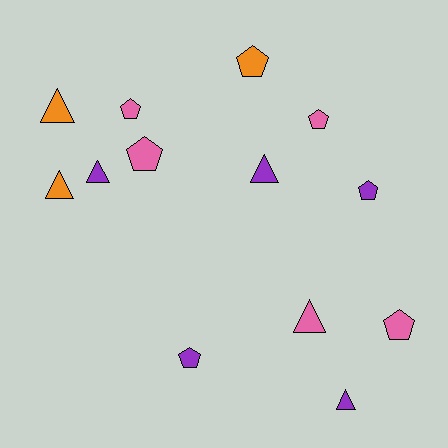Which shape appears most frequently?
Pentagon, with 7 objects.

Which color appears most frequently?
Purple, with 5 objects.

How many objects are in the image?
There are 13 objects.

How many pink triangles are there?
There is 1 pink triangle.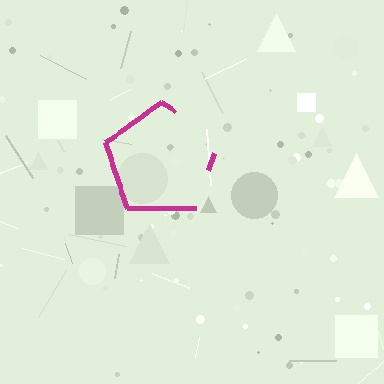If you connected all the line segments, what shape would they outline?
They would outline a pentagon.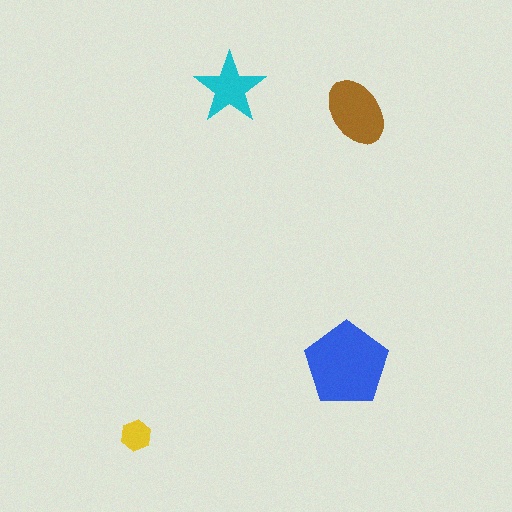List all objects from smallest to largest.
The yellow hexagon, the cyan star, the brown ellipse, the blue pentagon.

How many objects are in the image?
There are 4 objects in the image.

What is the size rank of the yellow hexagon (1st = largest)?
4th.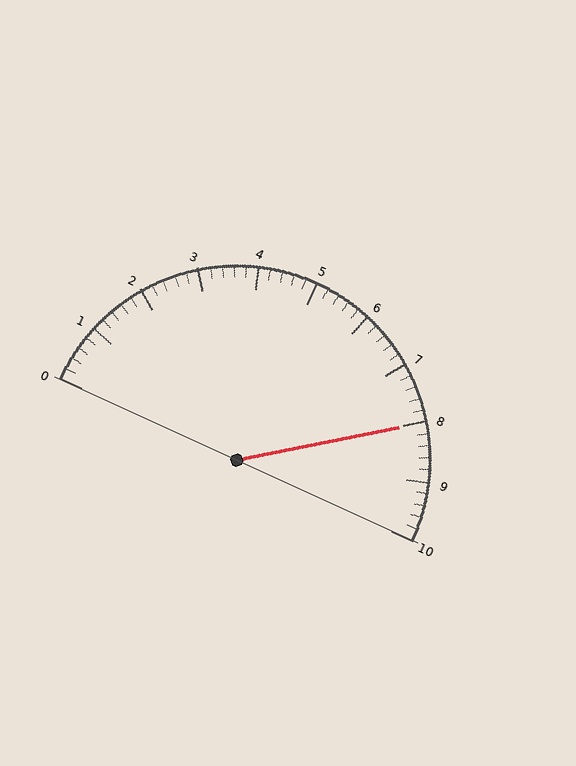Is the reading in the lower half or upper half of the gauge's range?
The reading is in the upper half of the range (0 to 10).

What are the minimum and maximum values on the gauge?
The gauge ranges from 0 to 10.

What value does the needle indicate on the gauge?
The needle indicates approximately 8.0.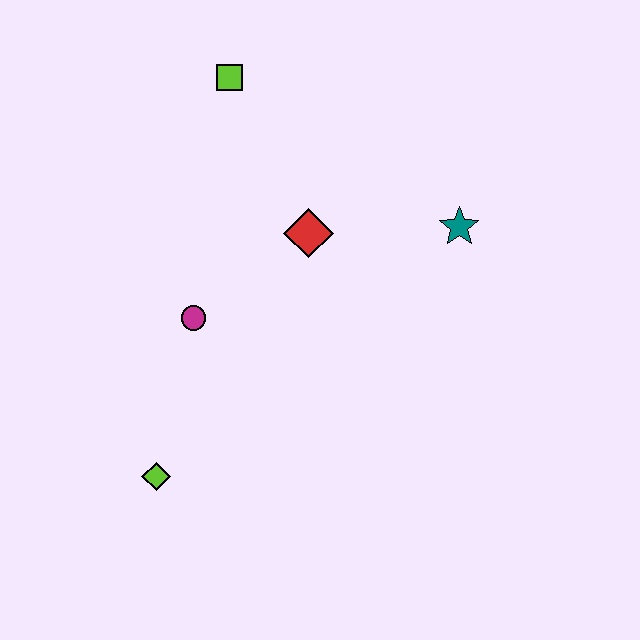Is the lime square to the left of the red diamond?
Yes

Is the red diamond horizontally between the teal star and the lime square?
Yes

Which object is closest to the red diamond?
The magenta circle is closest to the red diamond.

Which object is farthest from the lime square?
The lime diamond is farthest from the lime square.